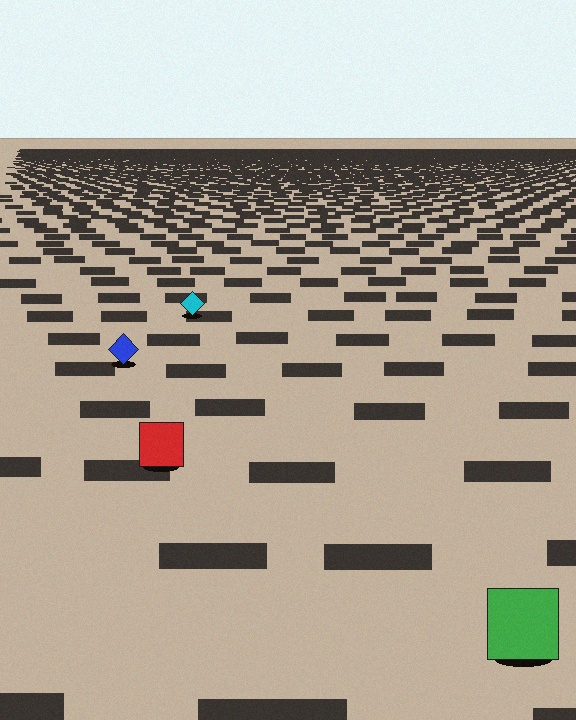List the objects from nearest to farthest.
From nearest to farthest: the green square, the red square, the blue diamond, the cyan diamond.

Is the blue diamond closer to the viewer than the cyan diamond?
Yes. The blue diamond is closer — you can tell from the texture gradient: the ground texture is coarser near it.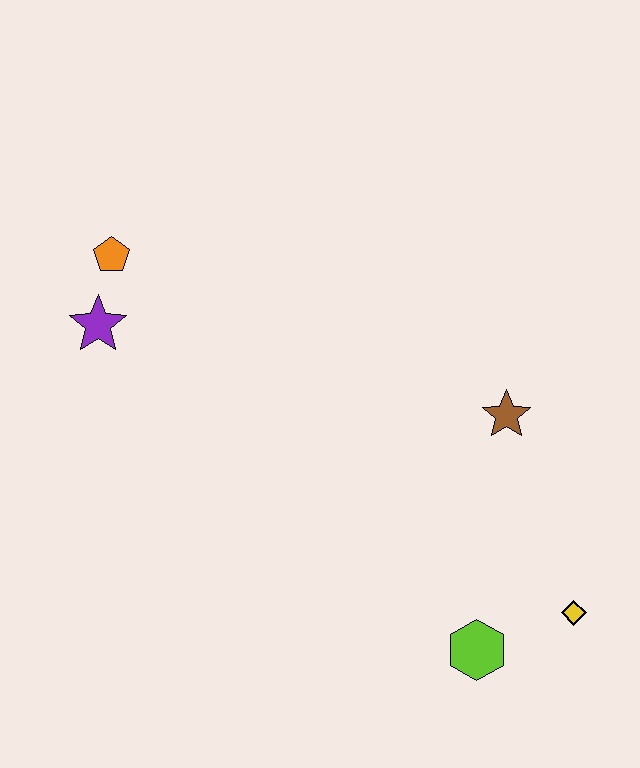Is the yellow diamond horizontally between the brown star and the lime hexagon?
No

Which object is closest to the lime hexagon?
The yellow diamond is closest to the lime hexagon.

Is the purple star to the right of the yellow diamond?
No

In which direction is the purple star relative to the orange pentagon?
The purple star is below the orange pentagon.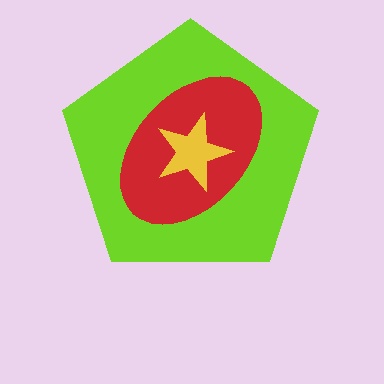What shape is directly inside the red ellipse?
The yellow star.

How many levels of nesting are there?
3.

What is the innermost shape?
The yellow star.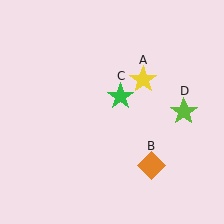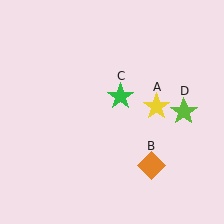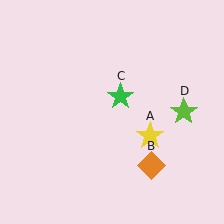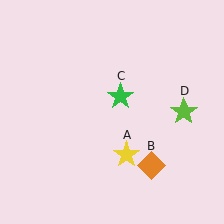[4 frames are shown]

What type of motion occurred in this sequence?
The yellow star (object A) rotated clockwise around the center of the scene.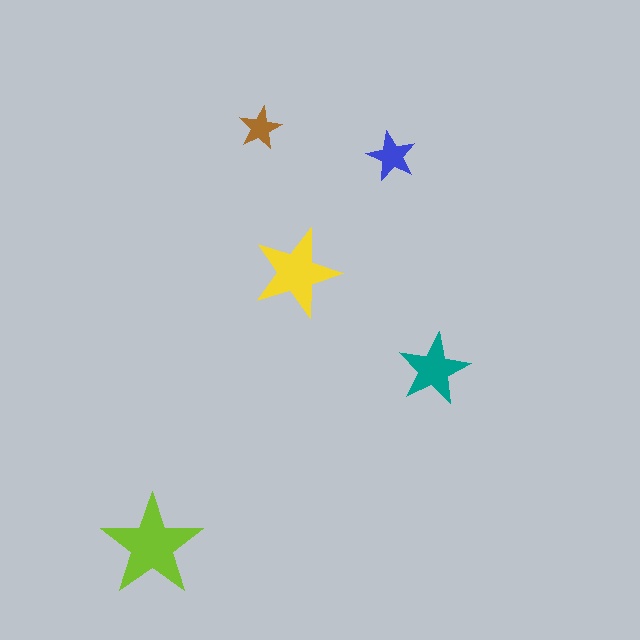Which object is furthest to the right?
The teal star is rightmost.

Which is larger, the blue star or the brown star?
The blue one.